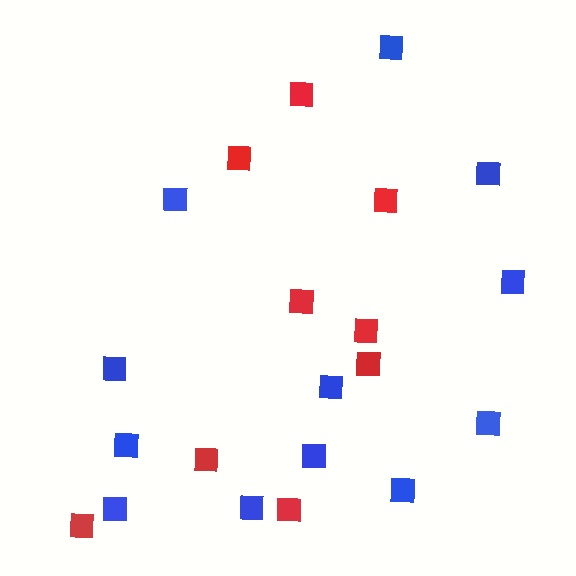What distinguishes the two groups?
There are 2 groups: one group of blue squares (12) and one group of red squares (9).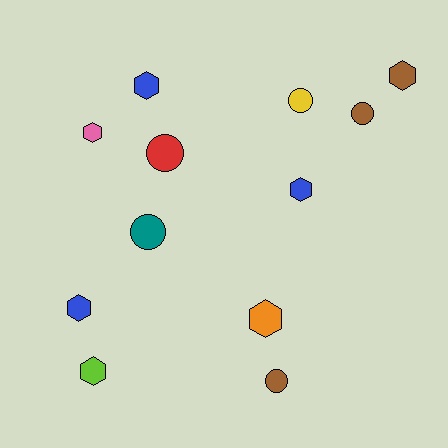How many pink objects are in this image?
There is 1 pink object.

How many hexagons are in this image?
There are 7 hexagons.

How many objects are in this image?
There are 12 objects.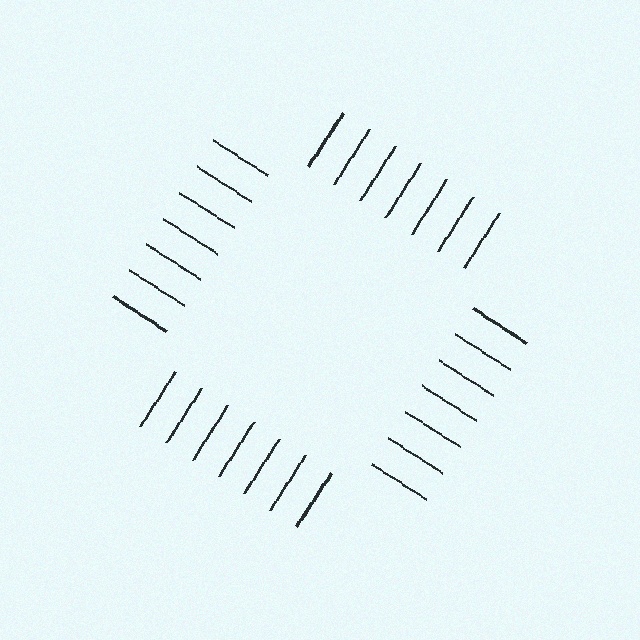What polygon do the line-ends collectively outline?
An illusory square — the line segments terminate on its edges but no continuous stroke is drawn.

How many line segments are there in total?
28 — 7 along each of the 4 edges.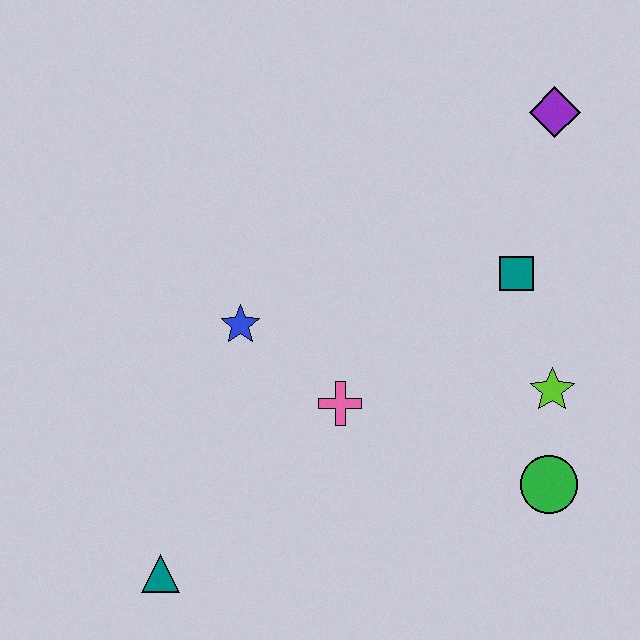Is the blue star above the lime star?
Yes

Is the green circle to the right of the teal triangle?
Yes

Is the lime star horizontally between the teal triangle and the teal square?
No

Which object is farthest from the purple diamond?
The teal triangle is farthest from the purple diamond.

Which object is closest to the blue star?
The pink cross is closest to the blue star.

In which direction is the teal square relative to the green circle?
The teal square is above the green circle.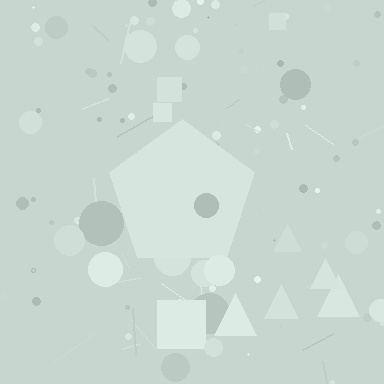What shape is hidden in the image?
A pentagon is hidden in the image.